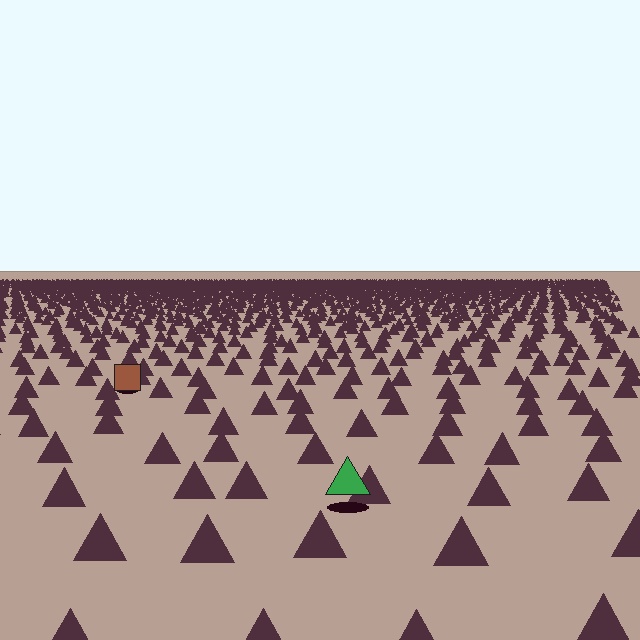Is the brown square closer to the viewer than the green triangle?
No. The green triangle is closer — you can tell from the texture gradient: the ground texture is coarser near it.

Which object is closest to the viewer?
The green triangle is closest. The texture marks near it are larger and more spread out.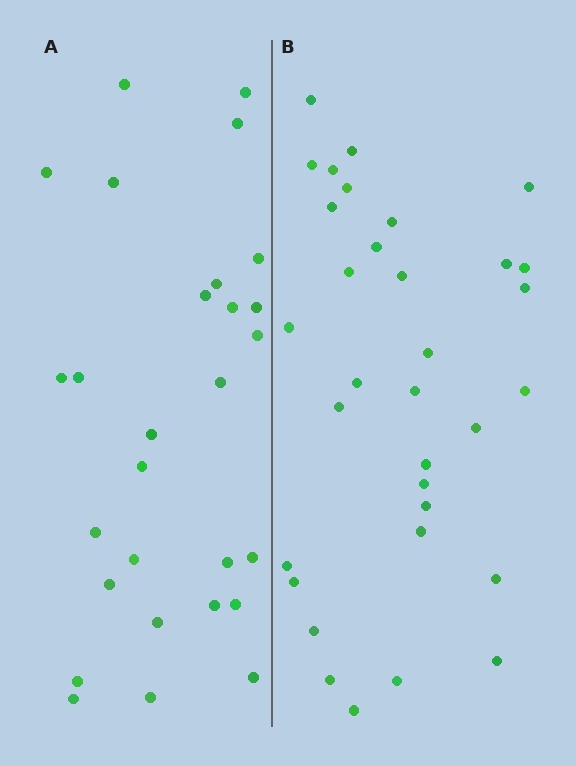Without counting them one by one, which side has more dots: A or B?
Region B (the right region) has more dots.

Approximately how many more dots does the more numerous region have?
Region B has about 5 more dots than region A.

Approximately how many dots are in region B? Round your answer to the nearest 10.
About 30 dots. (The exact count is 33, which rounds to 30.)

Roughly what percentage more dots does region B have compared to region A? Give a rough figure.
About 20% more.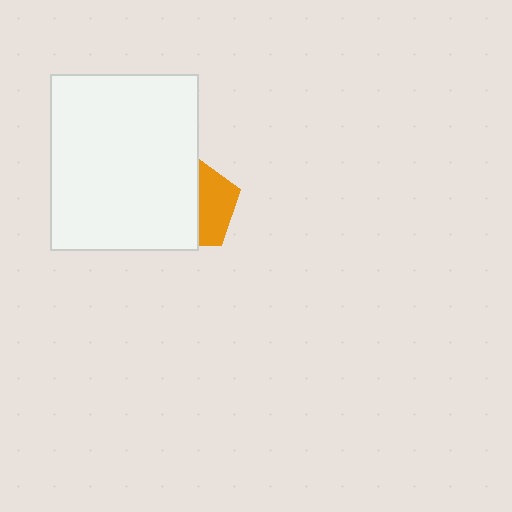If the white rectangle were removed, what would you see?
You would see the complete orange pentagon.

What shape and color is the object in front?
The object in front is a white rectangle.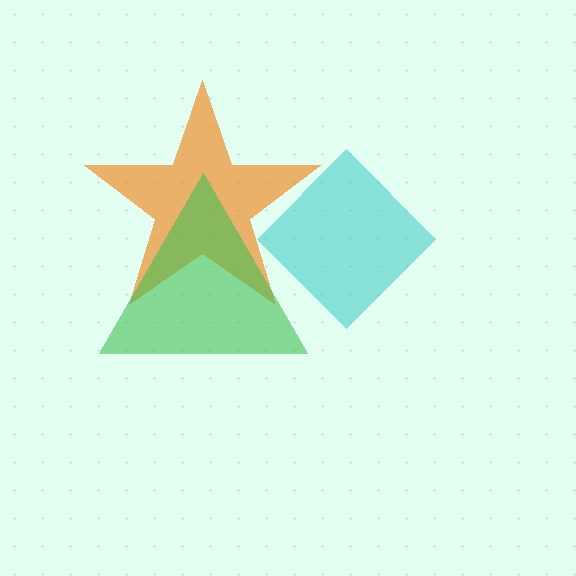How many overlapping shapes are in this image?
There are 3 overlapping shapes in the image.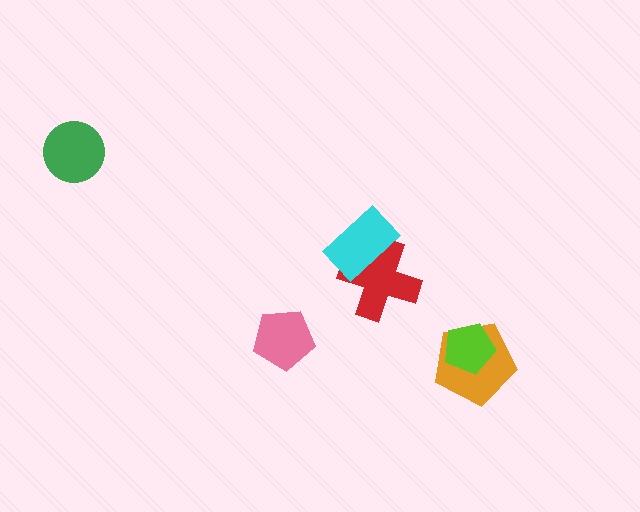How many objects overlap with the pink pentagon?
0 objects overlap with the pink pentagon.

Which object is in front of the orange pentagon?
The lime pentagon is in front of the orange pentagon.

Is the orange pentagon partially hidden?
Yes, it is partially covered by another shape.